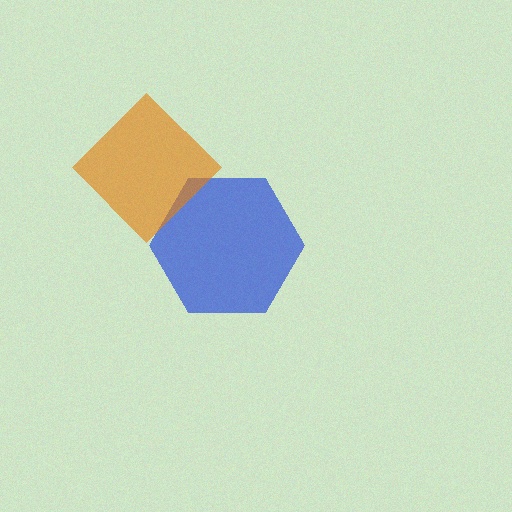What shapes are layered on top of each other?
The layered shapes are: a blue hexagon, an orange diamond.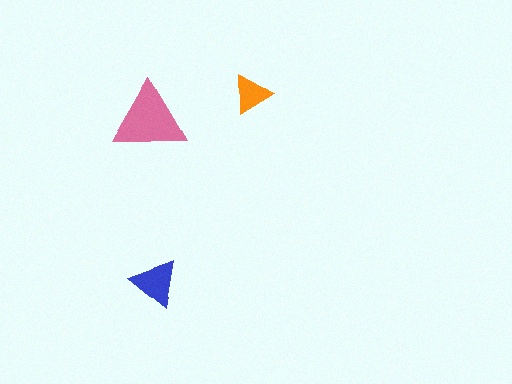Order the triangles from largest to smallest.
the pink one, the blue one, the orange one.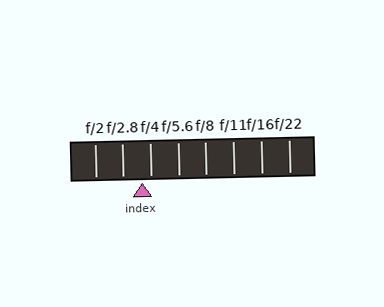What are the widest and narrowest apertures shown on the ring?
The widest aperture shown is f/2 and the narrowest is f/22.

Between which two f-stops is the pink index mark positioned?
The index mark is between f/2.8 and f/4.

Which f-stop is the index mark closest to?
The index mark is closest to f/4.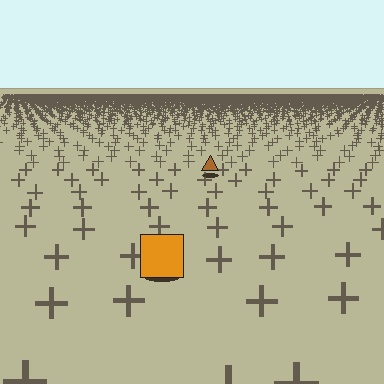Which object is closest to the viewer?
The orange square is closest. The texture marks near it are larger and more spread out.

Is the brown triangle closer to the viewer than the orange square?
No. The orange square is closer — you can tell from the texture gradient: the ground texture is coarser near it.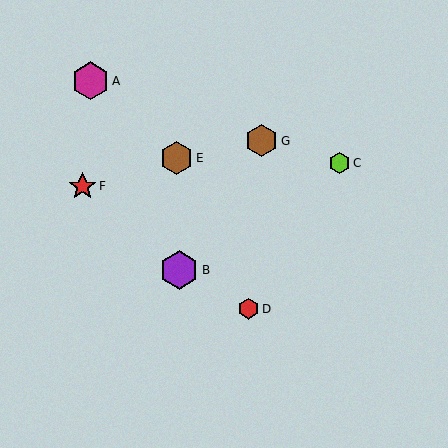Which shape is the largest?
The purple hexagon (labeled B) is the largest.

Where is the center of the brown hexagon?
The center of the brown hexagon is at (262, 141).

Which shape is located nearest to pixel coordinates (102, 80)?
The magenta hexagon (labeled A) at (90, 81) is nearest to that location.